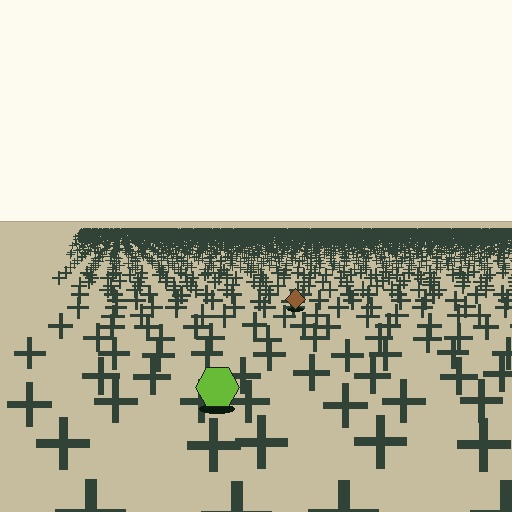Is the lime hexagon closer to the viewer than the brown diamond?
Yes. The lime hexagon is closer — you can tell from the texture gradient: the ground texture is coarser near it.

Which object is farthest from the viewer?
The brown diamond is farthest from the viewer. It appears smaller and the ground texture around it is denser.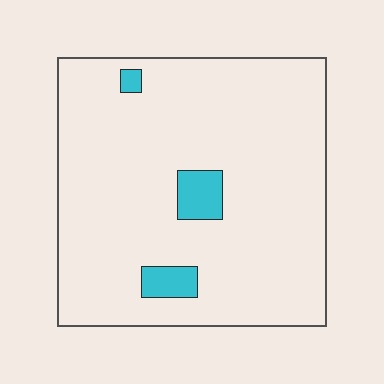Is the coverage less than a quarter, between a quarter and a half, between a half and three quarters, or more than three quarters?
Less than a quarter.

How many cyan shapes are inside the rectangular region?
3.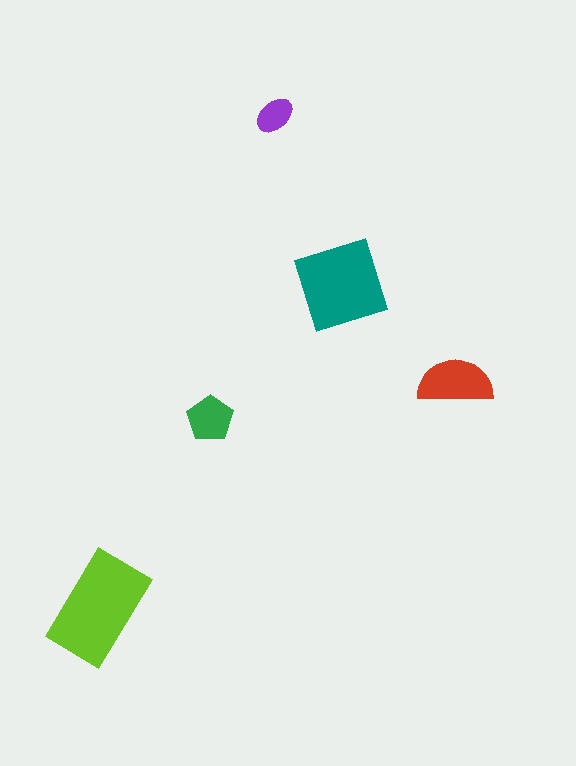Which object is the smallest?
The purple ellipse.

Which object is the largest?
The lime rectangle.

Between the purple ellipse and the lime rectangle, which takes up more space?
The lime rectangle.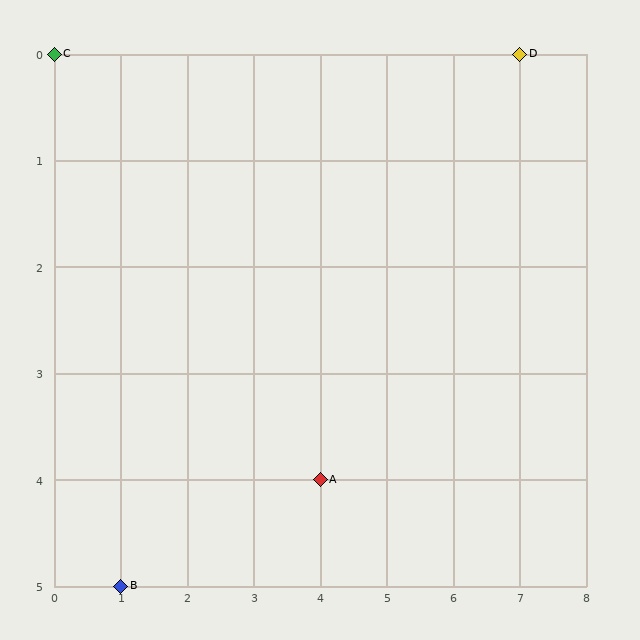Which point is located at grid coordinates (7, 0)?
Point D is at (7, 0).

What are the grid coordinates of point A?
Point A is at grid coordinates (4, 4).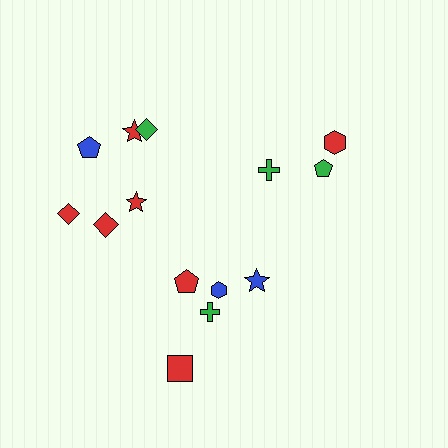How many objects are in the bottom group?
There are 5 objects.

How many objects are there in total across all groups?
There are 14 objects.